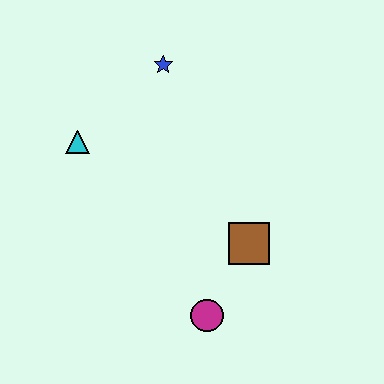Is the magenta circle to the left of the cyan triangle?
No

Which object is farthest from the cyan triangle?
The magenta circle is farthest from the cyan triangle.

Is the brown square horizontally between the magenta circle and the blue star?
No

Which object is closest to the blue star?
The cyan triangle is closest to the blue star.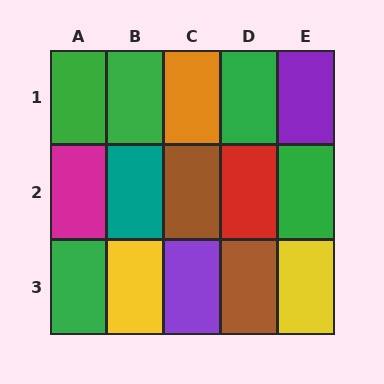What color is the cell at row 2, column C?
Brown.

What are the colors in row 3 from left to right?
Green, yellow, purple, brown, yellow.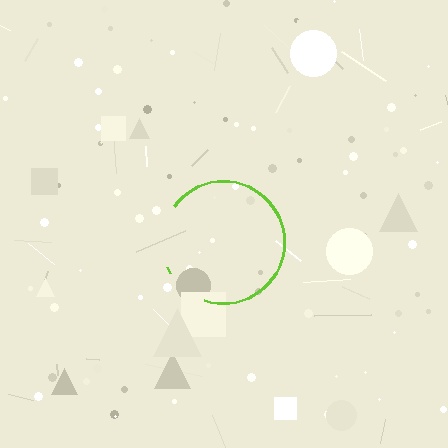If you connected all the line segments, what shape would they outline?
They would outline a circle.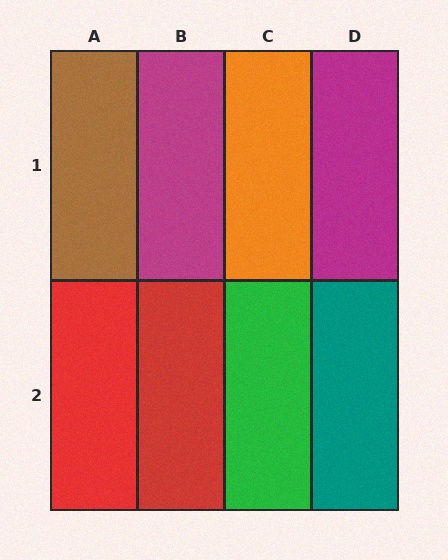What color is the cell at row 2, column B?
Red.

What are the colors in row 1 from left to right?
Brown, magenta, orange, magenta.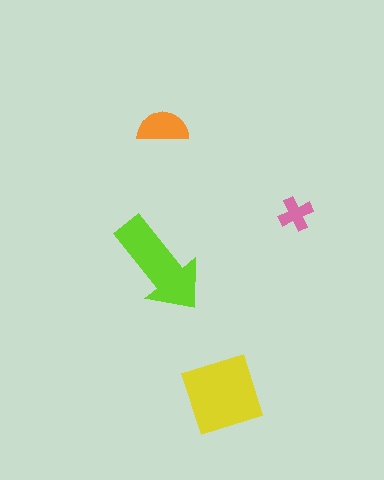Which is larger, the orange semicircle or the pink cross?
The orange semicircle.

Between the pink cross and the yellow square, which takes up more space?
The yellow square.